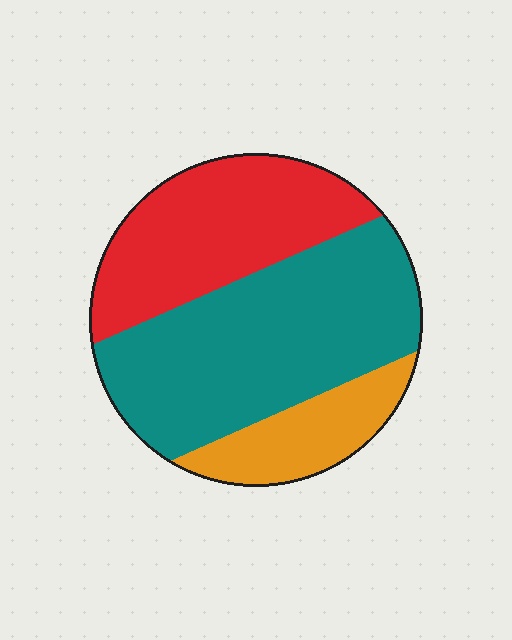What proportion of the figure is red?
Red covers 33% of the figure.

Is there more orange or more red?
Red.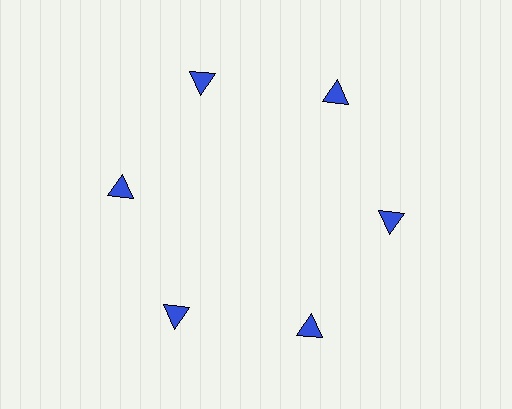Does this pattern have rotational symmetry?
Yes, this pattern has 6-fold rotational symmetry. It looks the same after rotating 60 degrees around the center.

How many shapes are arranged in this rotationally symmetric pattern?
There are 6 shapes, arranged in 6 groups of 1.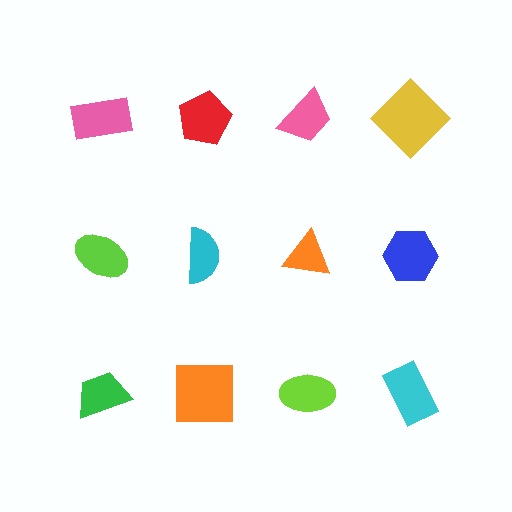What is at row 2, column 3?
An orange triangle.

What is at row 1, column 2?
A red pentagon.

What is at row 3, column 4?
A cyan rectangle.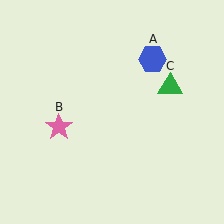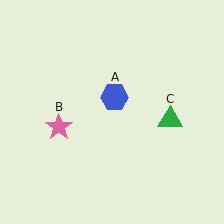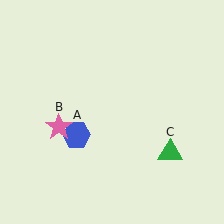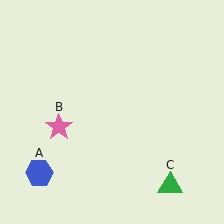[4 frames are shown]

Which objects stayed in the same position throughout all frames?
Pink star (object B) remained stationary.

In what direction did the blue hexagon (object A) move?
The blue hexagon (object A) moved down and to the left.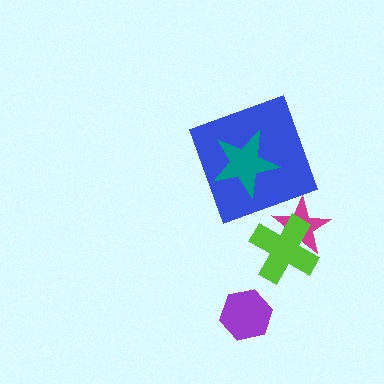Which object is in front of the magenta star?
The lime cross is in front of the magenta star.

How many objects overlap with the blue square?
1 object overlaps with the blue square.